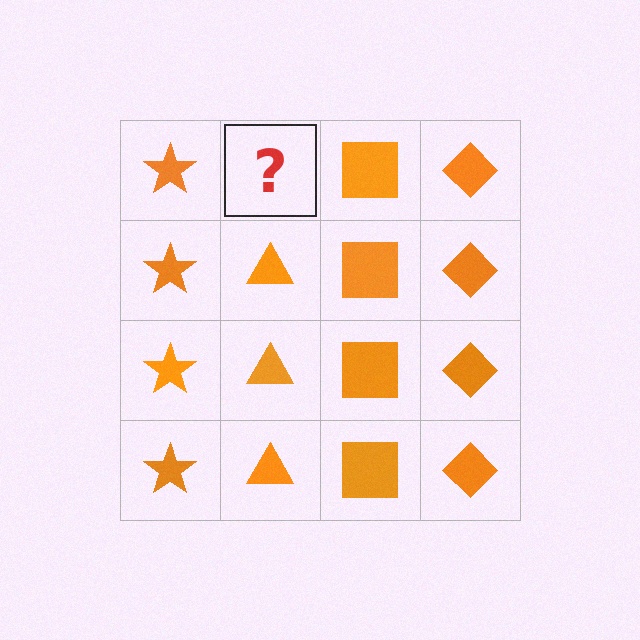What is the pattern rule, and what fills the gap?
The rule is that each column has a consistent shape. The gap should be filled with an orange triangle.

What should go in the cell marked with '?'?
The missing cell should contain an orange triangle.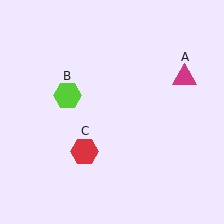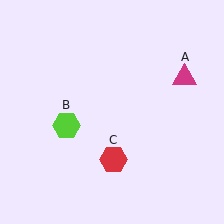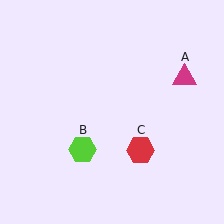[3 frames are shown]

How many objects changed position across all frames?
2 objects changed position: lime hexagon (object B), red hexagon (object C).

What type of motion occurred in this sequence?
The lime hexagon (object B), red hexagon (object C) rotated counterclockwise around the center of the scene.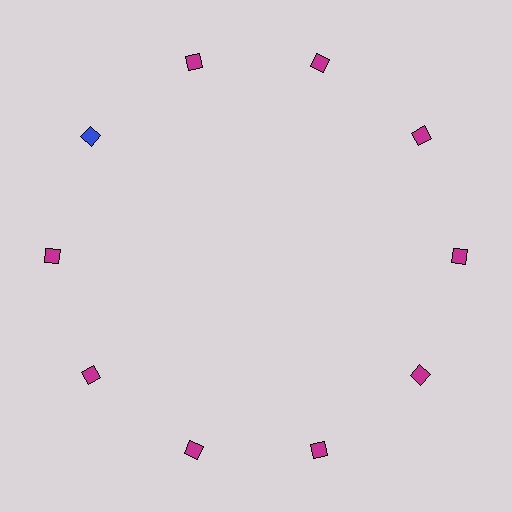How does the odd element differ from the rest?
It has a different color: blue instead of magenta.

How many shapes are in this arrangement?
There are 10 shapes arranged in a ring pattern.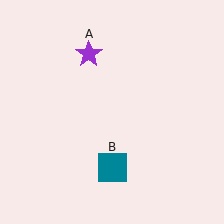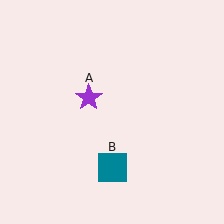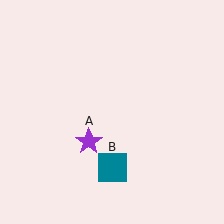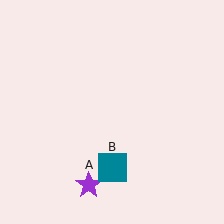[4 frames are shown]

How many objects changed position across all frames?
1 object changed position: purple star (object A).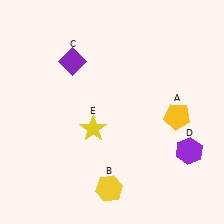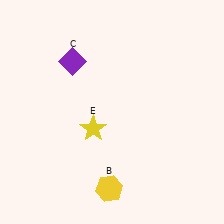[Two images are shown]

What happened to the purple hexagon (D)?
The purple hexagon (D) was removed in Image 2. It was in the bottom-right area of Image 1.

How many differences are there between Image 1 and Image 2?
There are 2 differences between the two images.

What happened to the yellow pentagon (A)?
The yellow pentagon (A) was removed in Image 2. It was in the bottom-right area of Image 1.